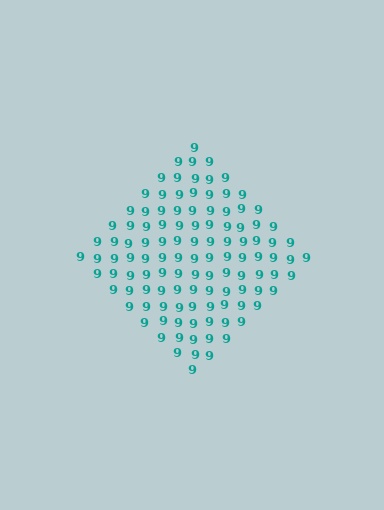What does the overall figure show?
The overall figure shows a diamond.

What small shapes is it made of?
It is made of small digit 9's.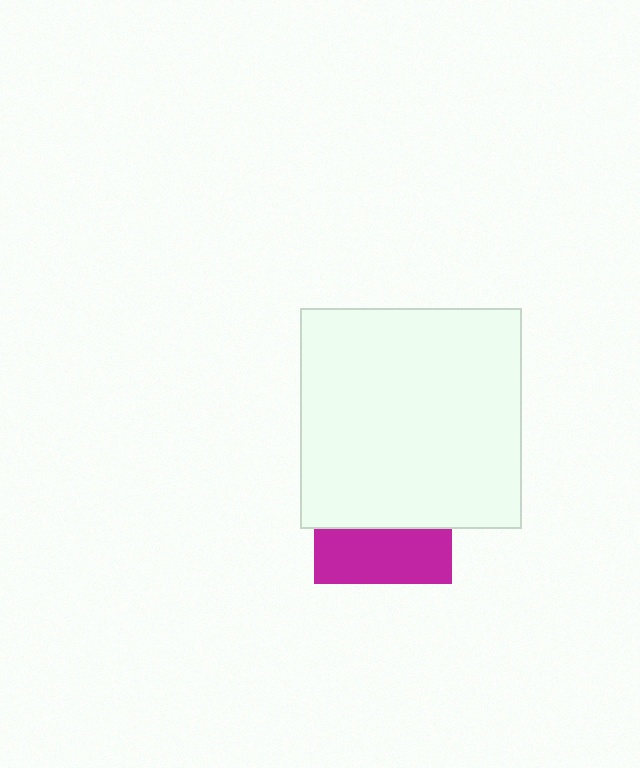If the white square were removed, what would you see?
You would see the complete magenta square.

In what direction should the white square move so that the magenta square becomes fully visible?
The white square should move up. That is the shortest direction to clear the overlap and leave the magenta square fully visible.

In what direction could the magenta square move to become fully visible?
The magenta square could move down. That would shift it out from behind the white square entirely.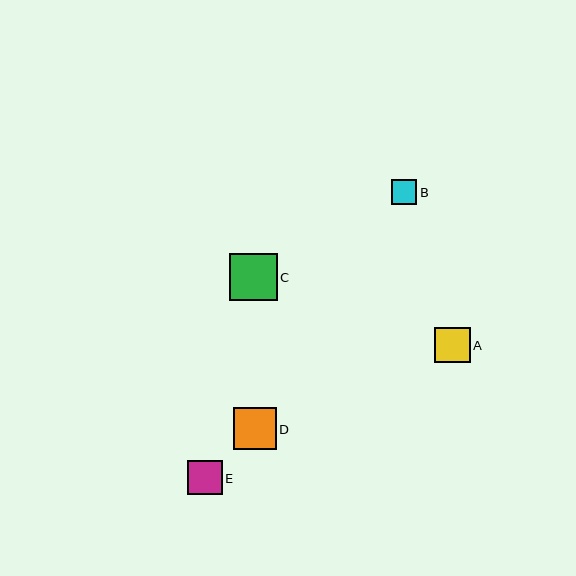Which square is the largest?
Square C is the largest with a size of approximately 47 pixels.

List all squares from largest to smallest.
From largest to smallest: C, D, A, E, B.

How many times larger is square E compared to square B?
Square E is approximately 1.3 times the size of square B.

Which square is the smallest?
Square B is the smallest with a size of approximately 26 pixels.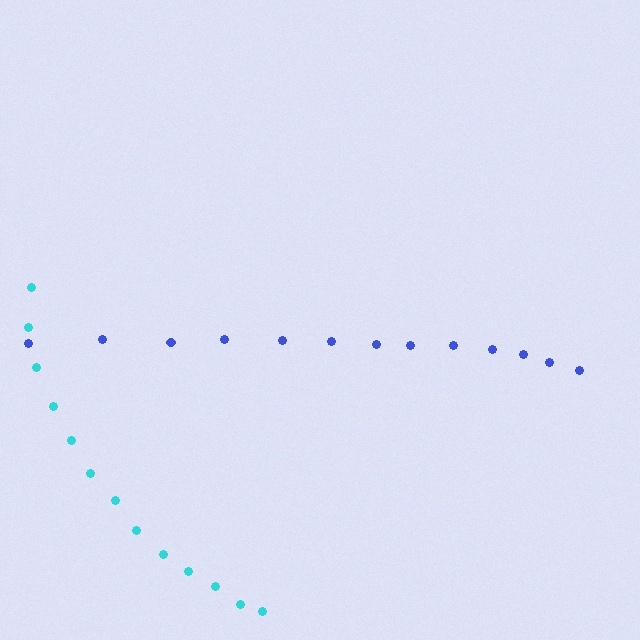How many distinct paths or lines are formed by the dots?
There are 2 distinct paths.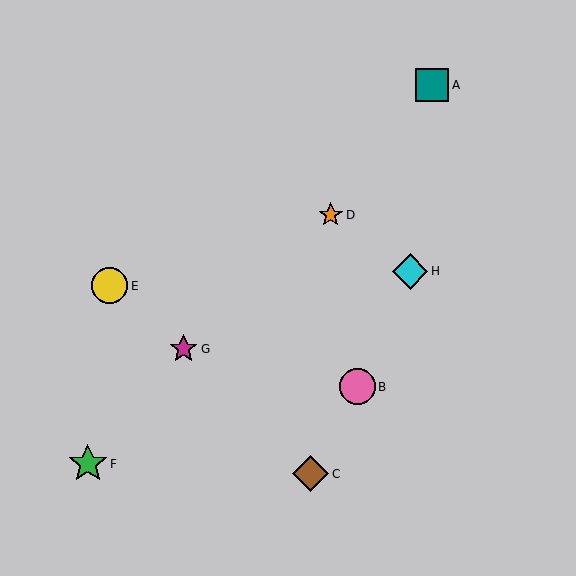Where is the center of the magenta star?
The center of the magenta star is at (184, 349).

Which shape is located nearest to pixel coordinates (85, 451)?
The green star (labeled F) at (88, 464) is nearest to that location.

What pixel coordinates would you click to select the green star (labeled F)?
Click at (88, 464) to select the green star F.